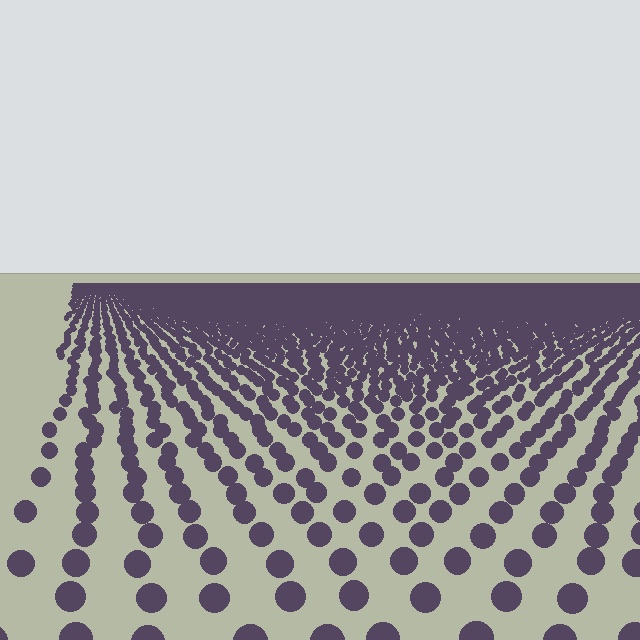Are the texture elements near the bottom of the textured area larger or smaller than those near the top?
Larger. Near the bottom, elements are closer to the viewer and appear at a bigger on-screen size.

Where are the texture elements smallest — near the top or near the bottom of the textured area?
Near the top.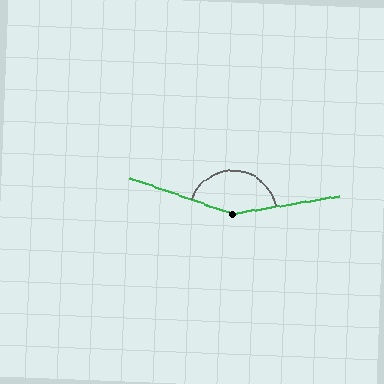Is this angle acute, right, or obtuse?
It is obtuse.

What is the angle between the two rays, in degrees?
Approximately 151 degrees.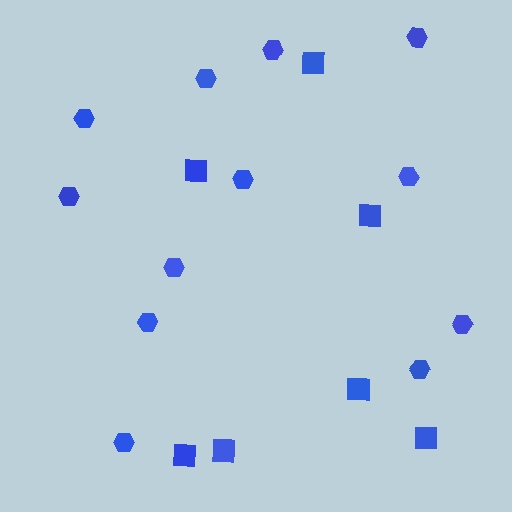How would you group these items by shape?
There are 2 groups: one group of squares (7) and one group of hexagons (12).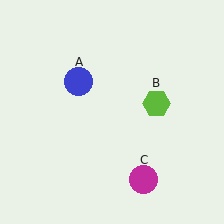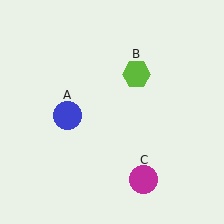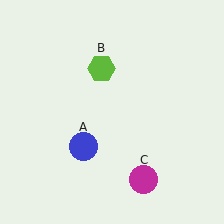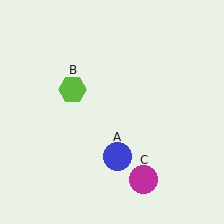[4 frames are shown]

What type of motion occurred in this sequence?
The blue circle (object A), lime hexagon (object B) rotated counterclockwise around the center of the scene.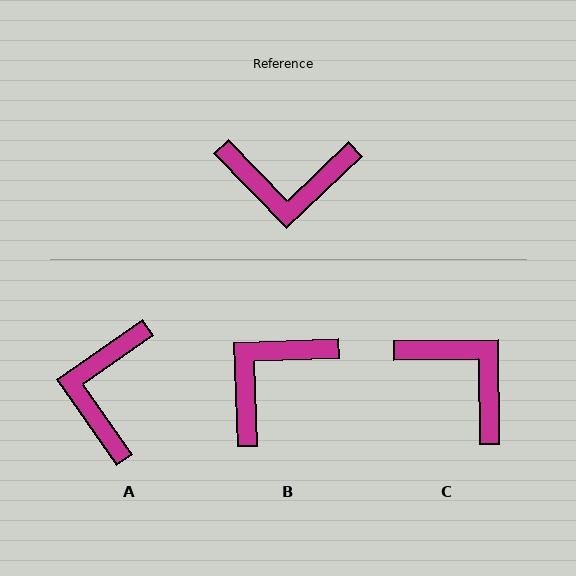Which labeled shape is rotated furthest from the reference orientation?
C, about 137 degrees away.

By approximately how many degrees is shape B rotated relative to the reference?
Approximately 132 degrees clockwise.